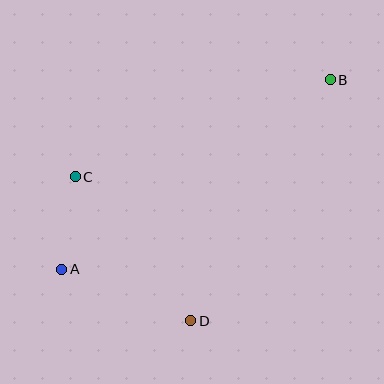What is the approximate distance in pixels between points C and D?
The distance between C and D is approximately 185 pixels.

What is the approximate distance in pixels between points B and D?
The distance between B and D is approximately 278 pixels.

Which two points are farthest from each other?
Points A and B are farthest from each other.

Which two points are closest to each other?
Points A and C are closest to each other.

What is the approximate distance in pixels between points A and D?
The distance between A and D is approximately 139 pixels.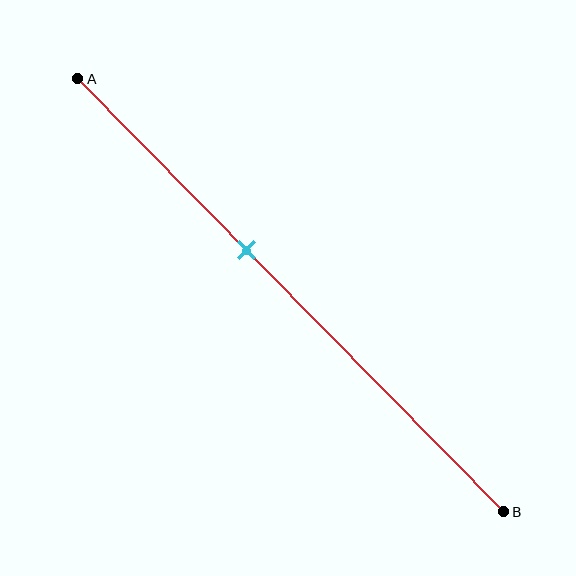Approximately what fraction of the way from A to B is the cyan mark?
The cyan mark is approximately 40% of the way from A to B.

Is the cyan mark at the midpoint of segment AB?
No, the mark is at about 40% from A, not at the 50% midpoint.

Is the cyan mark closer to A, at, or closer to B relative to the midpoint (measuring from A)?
The cyan mark is closer to point A than the midpoint of segment AB.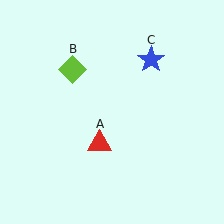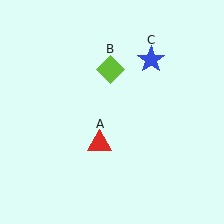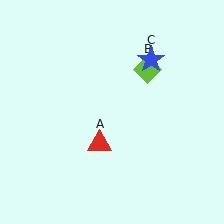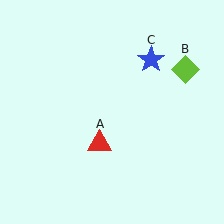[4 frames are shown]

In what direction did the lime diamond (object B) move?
The lime diamond (object B) moved right.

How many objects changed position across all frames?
1 object changed position: lime diamond (object B).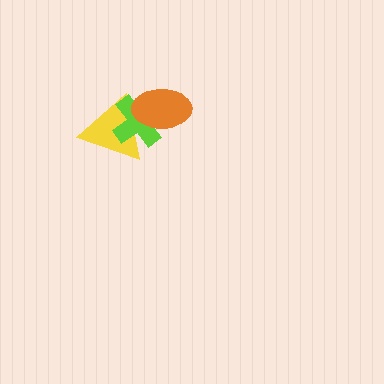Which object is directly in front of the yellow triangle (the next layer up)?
The lime cross is directly in front of the yellow triangle.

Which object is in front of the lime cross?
The orange ellipse is in front of the lime cross.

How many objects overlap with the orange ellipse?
2 objects overlap with the orange ellipse.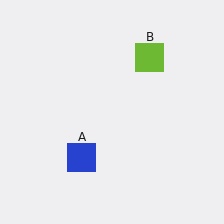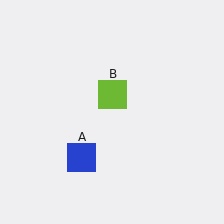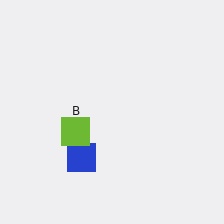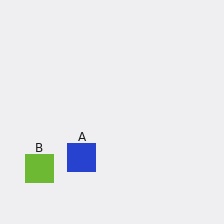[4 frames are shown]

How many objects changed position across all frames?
1 object changed position: lime square (object B).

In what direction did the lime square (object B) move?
The lime square (object B) moved down and to the left.